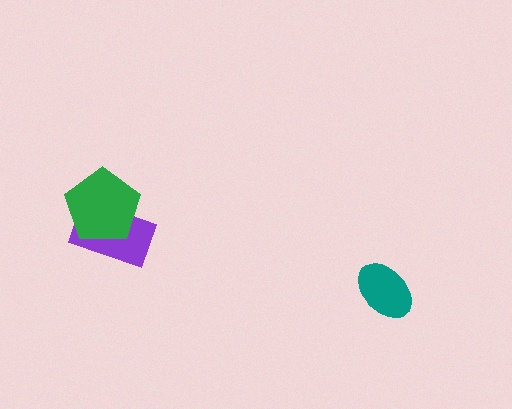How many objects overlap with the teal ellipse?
0 objects overlap with the teal ellipse.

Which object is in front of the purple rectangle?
The green pentagon is in front of the purple rectangle.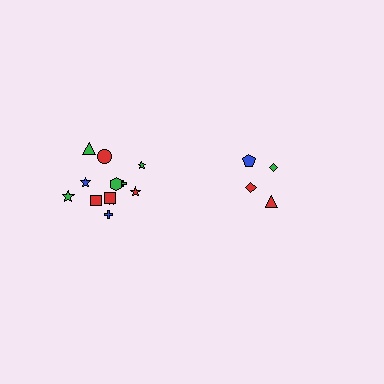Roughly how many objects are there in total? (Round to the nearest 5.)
Roughly 15 objects in total.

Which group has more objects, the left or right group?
The left group.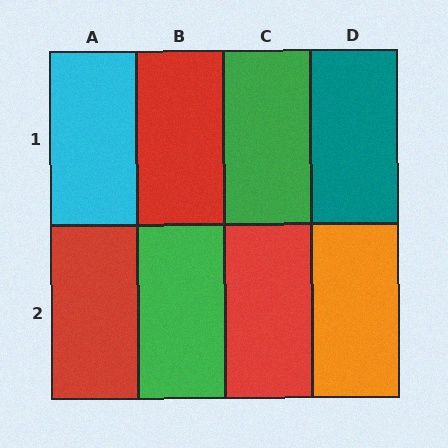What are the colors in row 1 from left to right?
Cyan, red, green, teal.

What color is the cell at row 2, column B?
Green.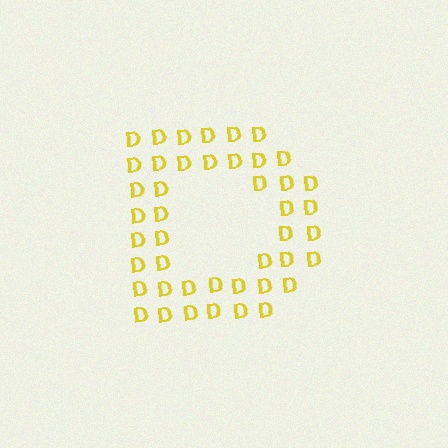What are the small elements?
The small elements are letter D's.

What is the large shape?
The large shape is the letter D.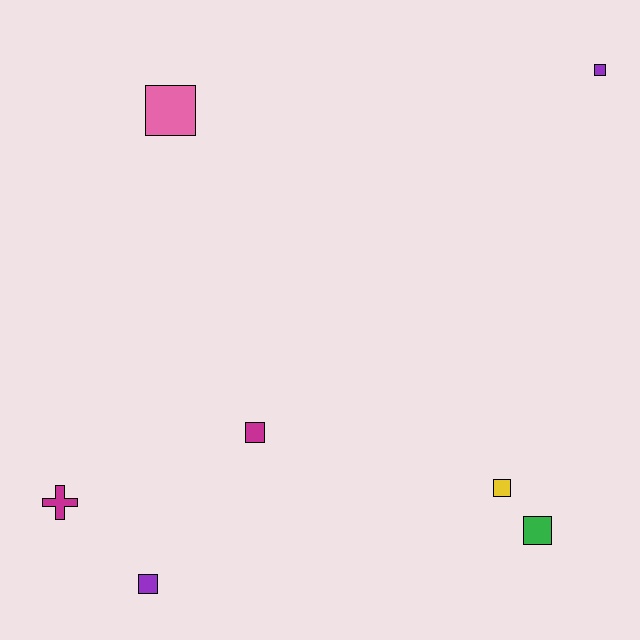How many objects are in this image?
There are 7 objects.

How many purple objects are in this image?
There are 2 purple objects.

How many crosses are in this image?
There is 1 cross.